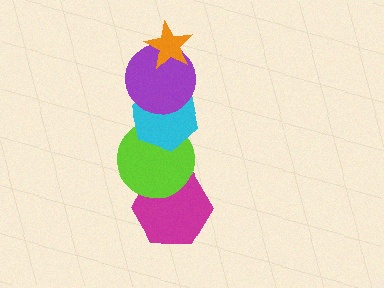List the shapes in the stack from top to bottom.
From top to bottom: the orange star, the purple circle, the cyan hexagon, the lime circle, the magenta hexagon.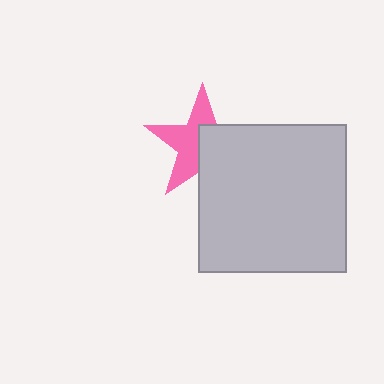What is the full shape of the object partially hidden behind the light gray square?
The partially hidden object is a pink star.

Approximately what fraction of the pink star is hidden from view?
Roughly 48% of the pink star is hidden behind the light gray square.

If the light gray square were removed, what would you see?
You would see the complete pink star.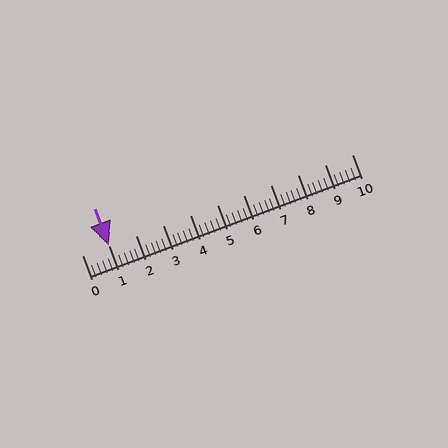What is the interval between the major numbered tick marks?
The major tick marks are spaced 1 units apart.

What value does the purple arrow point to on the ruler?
The purple arrow points to approximately 1.0.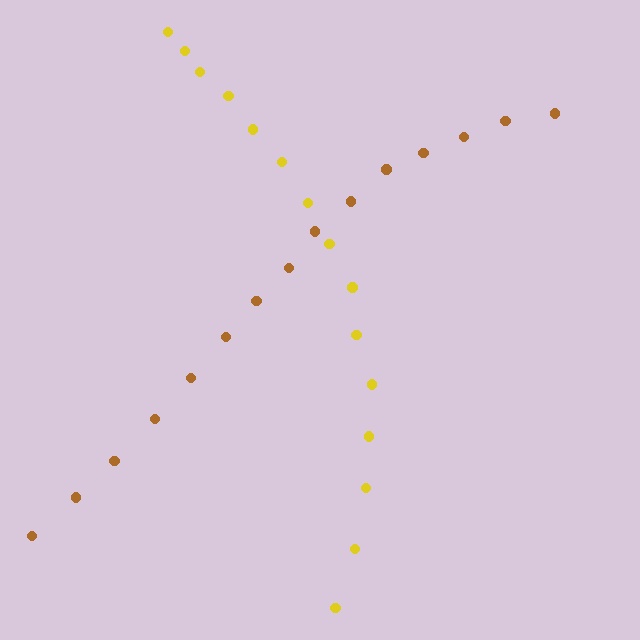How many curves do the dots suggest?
There are 2 distinct paths.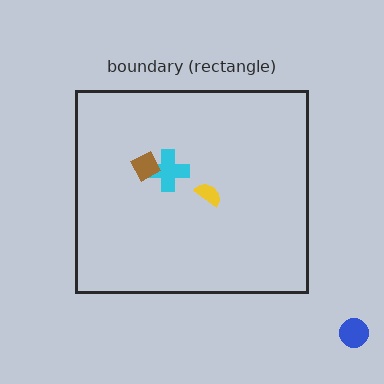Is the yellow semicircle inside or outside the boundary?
Inside.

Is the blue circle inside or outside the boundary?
Outside.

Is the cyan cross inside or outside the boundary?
Inside.